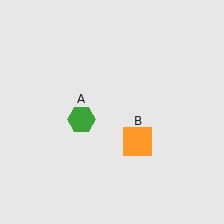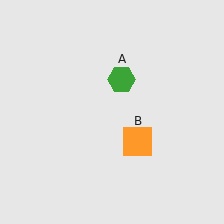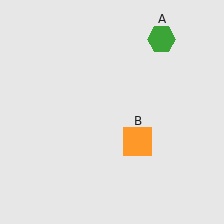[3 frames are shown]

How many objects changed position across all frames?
1 object changed position: green hexagon (object A).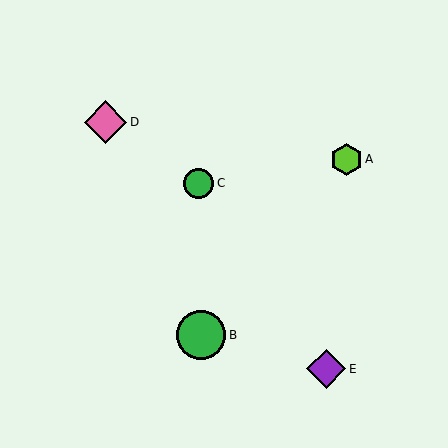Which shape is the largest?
The green circle (labeled B) is the largest.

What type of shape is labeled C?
Shape C is a green circle.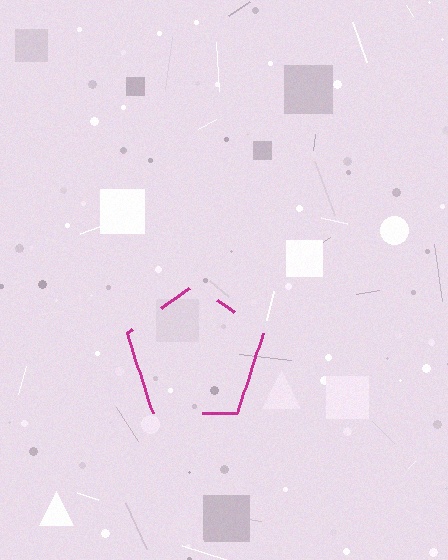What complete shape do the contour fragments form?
The contour fragments form a pentagon.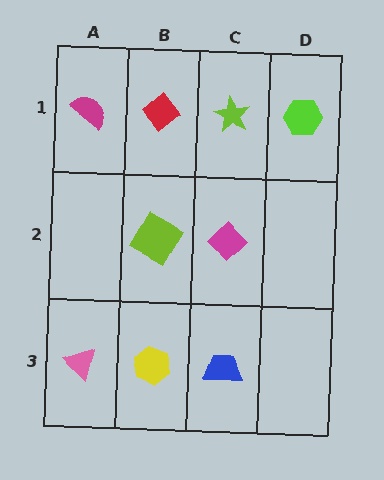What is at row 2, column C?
A magenta diamond.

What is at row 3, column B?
A yellow hexagon.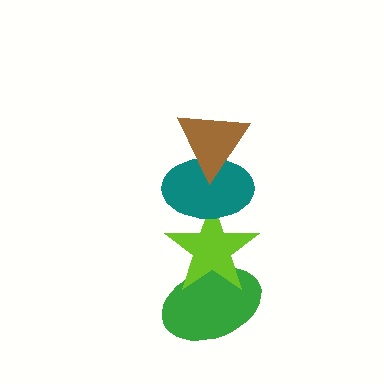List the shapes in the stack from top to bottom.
From top to bottom: the brown triangle, the teal ellipse, the lime star, the green ellipse.